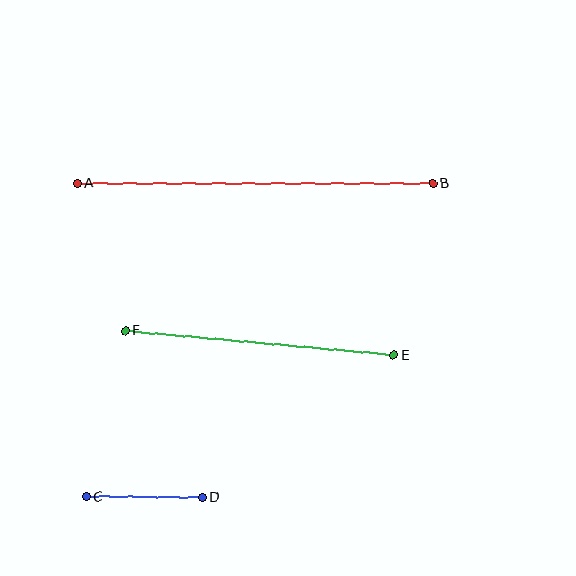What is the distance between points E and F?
The distance is approximately 270 pixels.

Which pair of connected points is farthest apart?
Points A and B are farthest apart.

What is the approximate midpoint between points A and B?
The midpoint is at approximately (255, 183) pixels.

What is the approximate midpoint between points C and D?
The midpoint is at approximately (144, 497) pixels.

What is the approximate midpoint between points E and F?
The midpoint is at approximately (260, 343) pixels.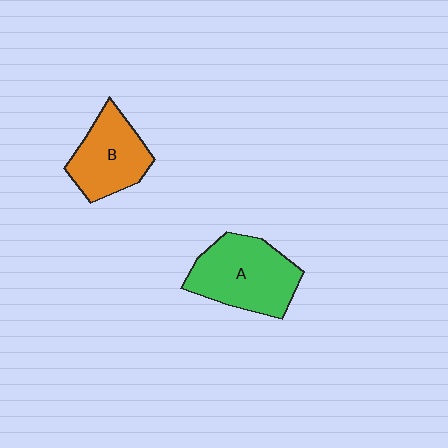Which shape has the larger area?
Shape A (green).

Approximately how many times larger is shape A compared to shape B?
Approximately 1.3 times.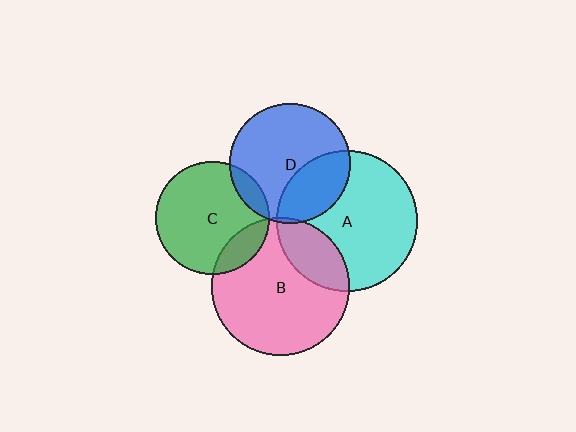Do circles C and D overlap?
Yes.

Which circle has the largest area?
Circle A (cyan).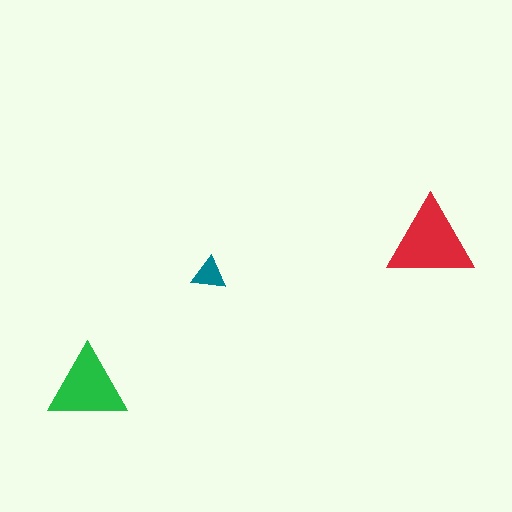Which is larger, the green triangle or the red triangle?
The red one.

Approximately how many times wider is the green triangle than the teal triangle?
About 2.5 times wider.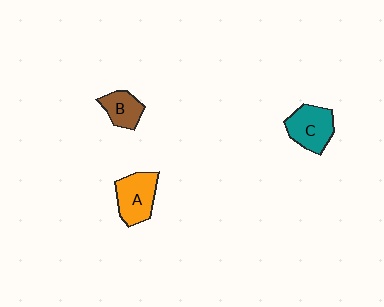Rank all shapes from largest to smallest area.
From largest to smallest: A (orange), C (teal), B (brown).